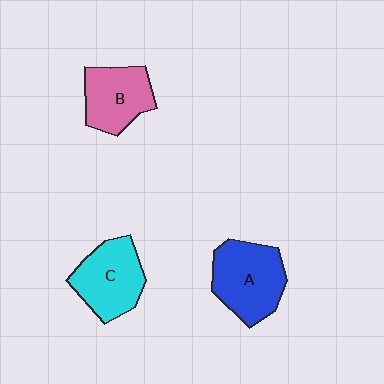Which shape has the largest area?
Shape A (blue).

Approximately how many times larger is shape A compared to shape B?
Approximately 1.2 times.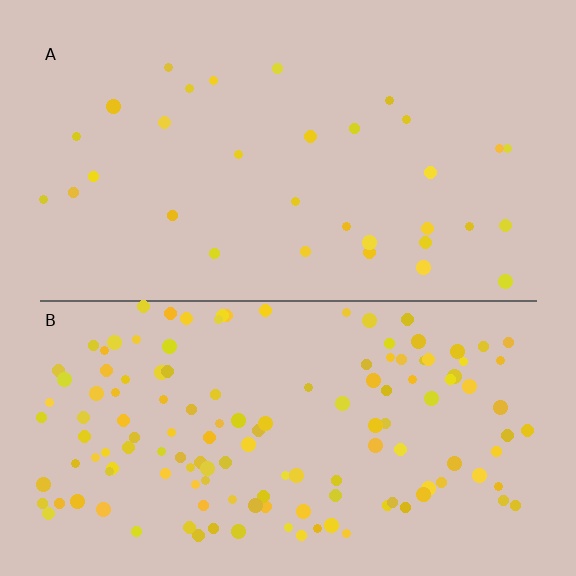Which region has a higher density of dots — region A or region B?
B (the bottom).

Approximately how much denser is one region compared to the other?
Approximately 4.3× — region B over region A.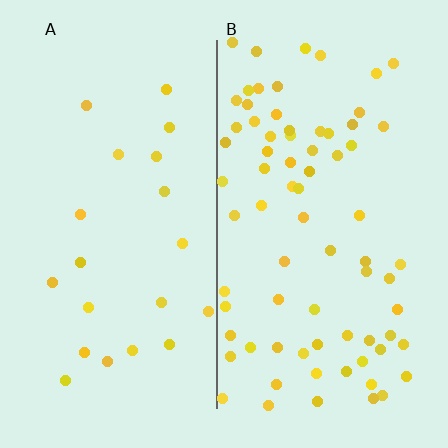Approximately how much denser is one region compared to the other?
Approximately 3.6× — region B over region A.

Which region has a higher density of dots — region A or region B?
B (the right).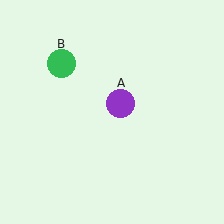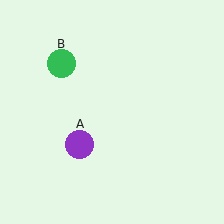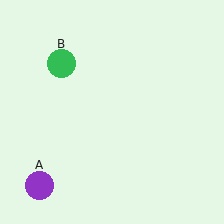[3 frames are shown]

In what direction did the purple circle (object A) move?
The purple circle (object A) moved down and to the left.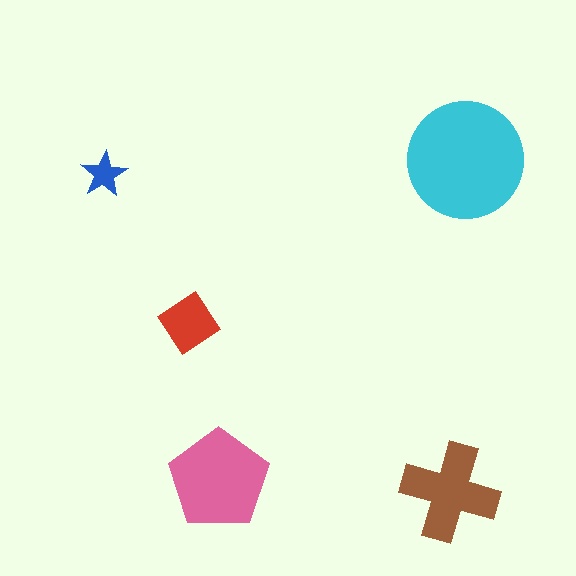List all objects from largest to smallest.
The cyan circle, the pink pentagon, the brown cross, the red diamond, the blue star.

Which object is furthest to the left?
The blue star is leftmost.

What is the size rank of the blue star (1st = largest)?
5th.